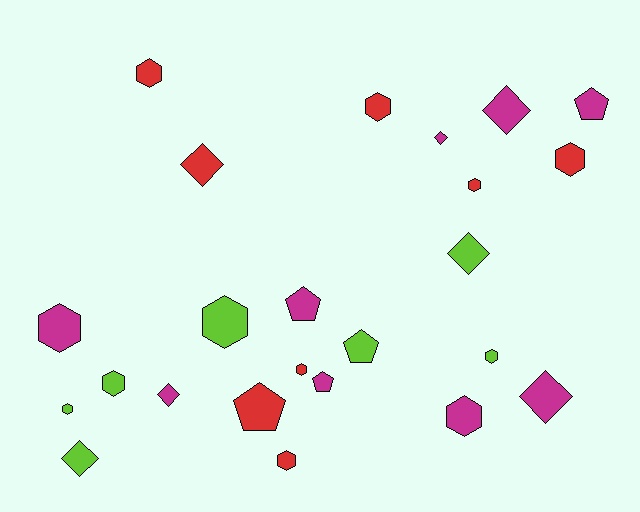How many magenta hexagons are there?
There are 2 magenta hexagons.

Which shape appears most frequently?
Hexagon, with 12 objects.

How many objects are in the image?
There are 24 objects.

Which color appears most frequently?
Magenta, with 9 objects.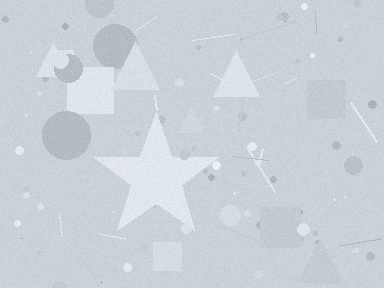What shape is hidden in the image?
A star is hidden in the image.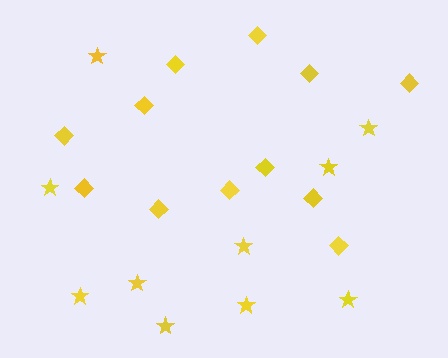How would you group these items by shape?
There are 2 groups: one group of stars (10) and one group of diamonds (12).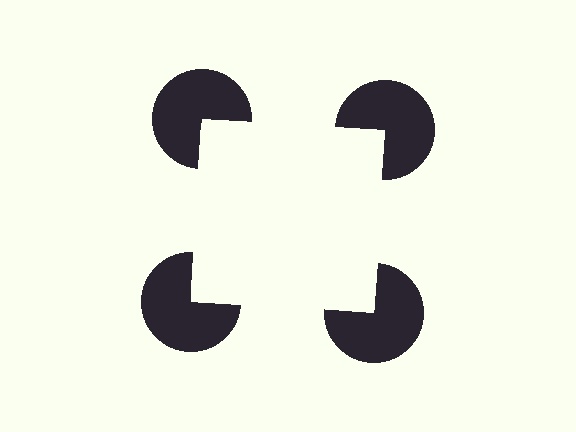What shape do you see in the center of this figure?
An illusory square — its edges are inferred from the aligned wedge cuts in the pac-man discs, not physically drawn.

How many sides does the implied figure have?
4 sides.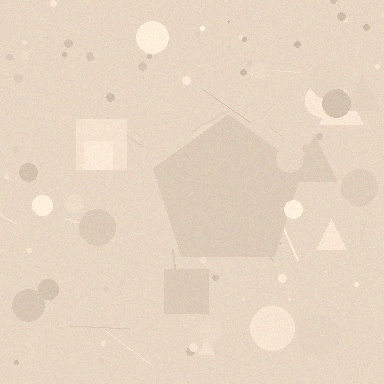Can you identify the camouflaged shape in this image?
The camouflaged shape is a pentagon.